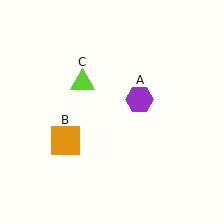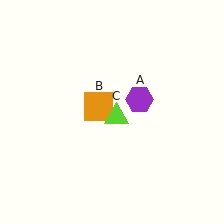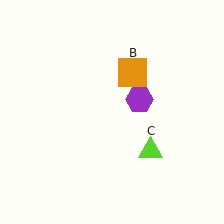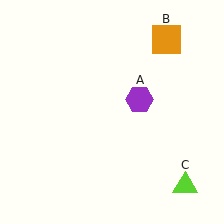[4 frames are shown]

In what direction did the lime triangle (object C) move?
The lime triangle (object C) moved down and to the right.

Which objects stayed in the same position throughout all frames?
Purple hexagon (object A) remained stationary.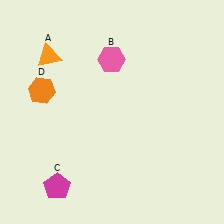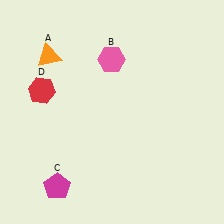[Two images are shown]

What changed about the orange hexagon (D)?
In Image 1, D is orange. In Image 2, it changed to red.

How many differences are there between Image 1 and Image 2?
There is 1 difference between the two images.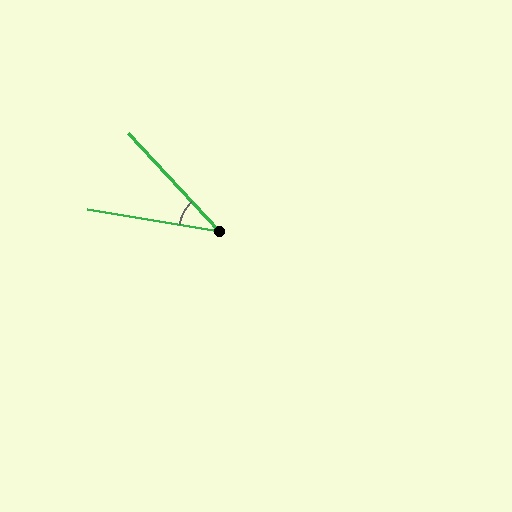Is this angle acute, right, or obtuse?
It is acute.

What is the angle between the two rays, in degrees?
Approximately 38 degrees.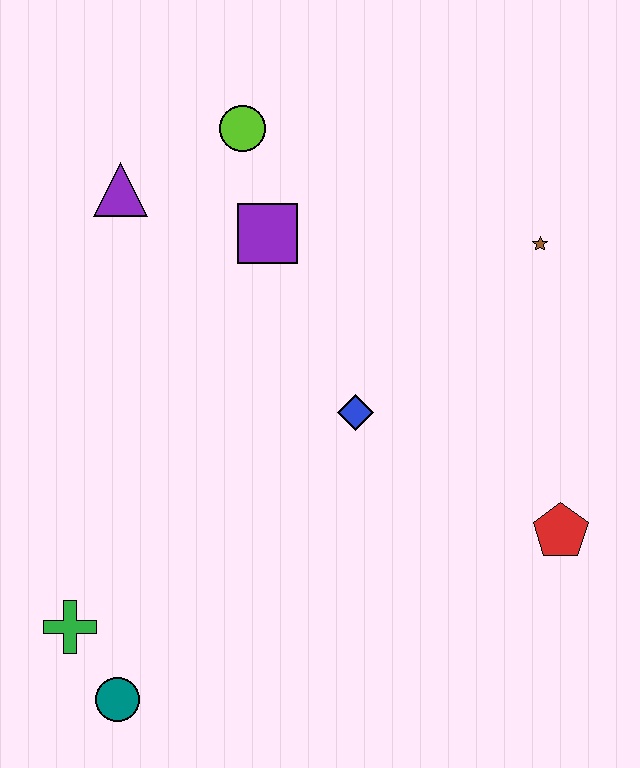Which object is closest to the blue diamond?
The purple square is closest to the blue diamond.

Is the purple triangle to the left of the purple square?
Yes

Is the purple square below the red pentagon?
No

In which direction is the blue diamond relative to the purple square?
The blue diamond is below the purple square.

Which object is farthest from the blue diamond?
The teal circle is farthest from the blue diamond.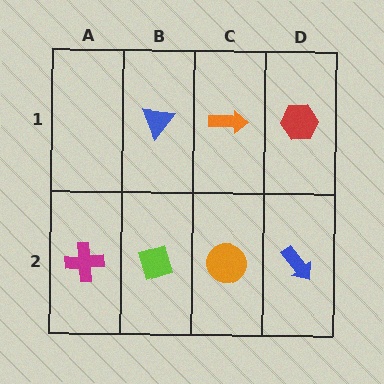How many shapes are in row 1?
3 shapes.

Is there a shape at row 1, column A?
No, that cell is empty.